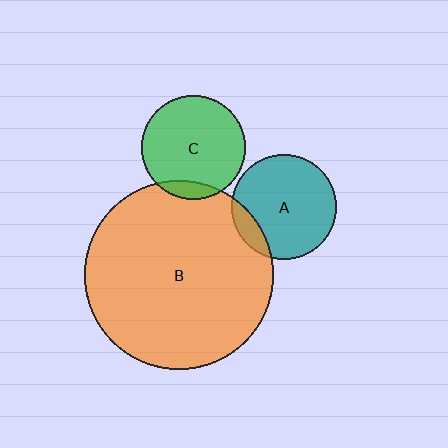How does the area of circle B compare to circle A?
Approximately 3.3 times.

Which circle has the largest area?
Circle B (orange).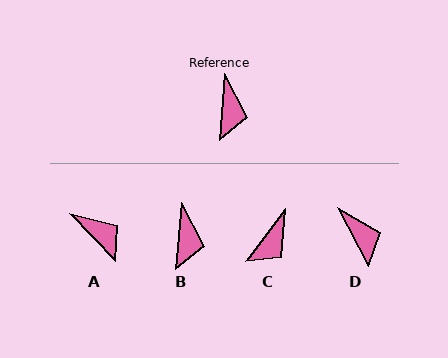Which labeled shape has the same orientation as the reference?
B.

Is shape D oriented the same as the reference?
No, it is off by about 33 degrees.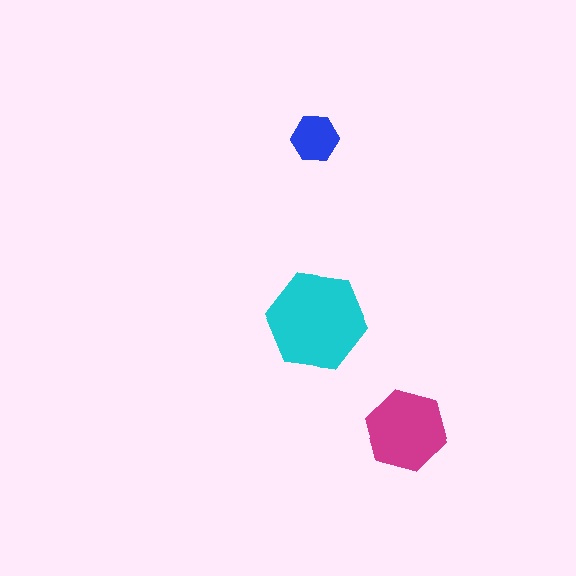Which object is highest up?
The blue hexagon is topmost.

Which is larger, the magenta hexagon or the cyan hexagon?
The cyan one.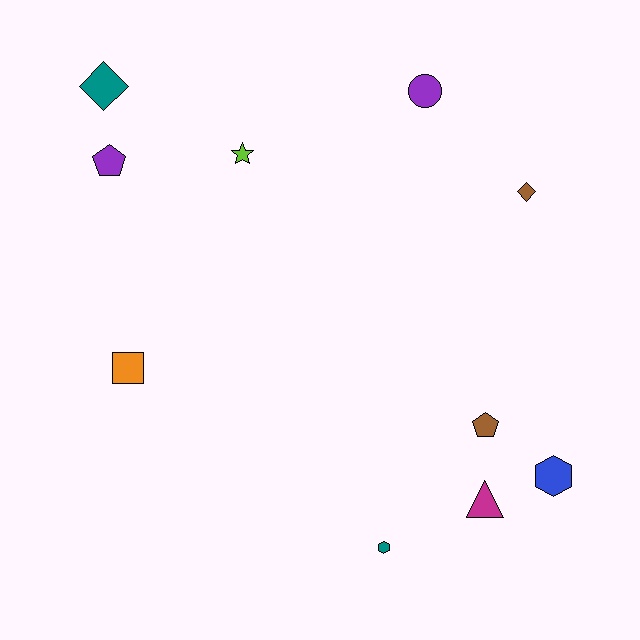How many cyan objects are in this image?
There are no cyan objects.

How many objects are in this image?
There are 10 objects.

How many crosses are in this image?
There are no crosses.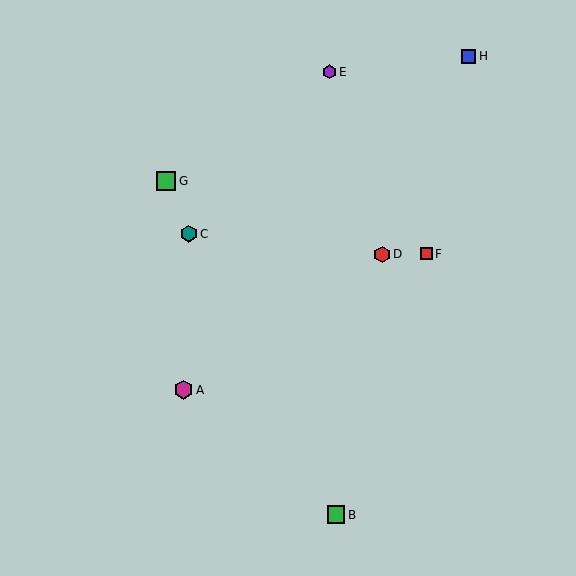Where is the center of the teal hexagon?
The center of the teal hexagon is at (189, 234).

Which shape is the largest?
The green square (labeled G) is the largest.